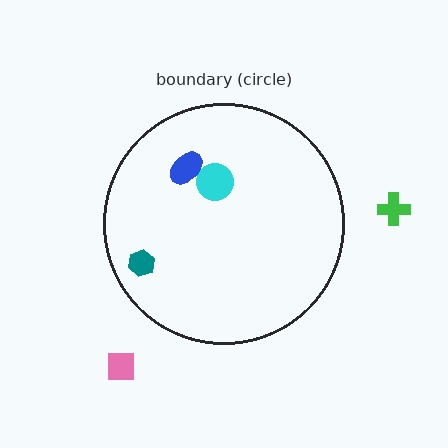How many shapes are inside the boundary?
3 inside, 2 outside.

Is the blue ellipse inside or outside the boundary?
Inside.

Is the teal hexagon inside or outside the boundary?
Inside.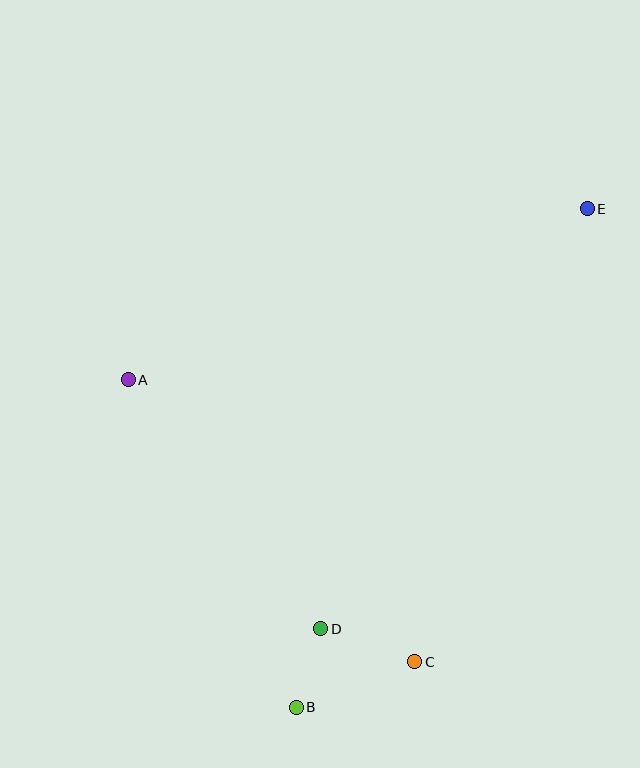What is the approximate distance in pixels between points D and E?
The distance between D and E is approximately 497 pixels.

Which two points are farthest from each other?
Points B and E are farthest from each other.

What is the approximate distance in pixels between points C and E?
The distance between C and E is approximately 485 pixels.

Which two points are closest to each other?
Points B and D are closest to each other.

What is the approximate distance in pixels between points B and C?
The distance between B and C is approximately 127 pixels.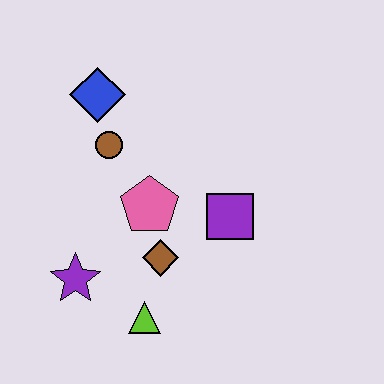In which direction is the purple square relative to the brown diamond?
The purple square is to the right of the brown diamond.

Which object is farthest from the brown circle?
The lime triangle is farthest from the brown circle.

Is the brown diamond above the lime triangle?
Yes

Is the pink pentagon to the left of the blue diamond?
No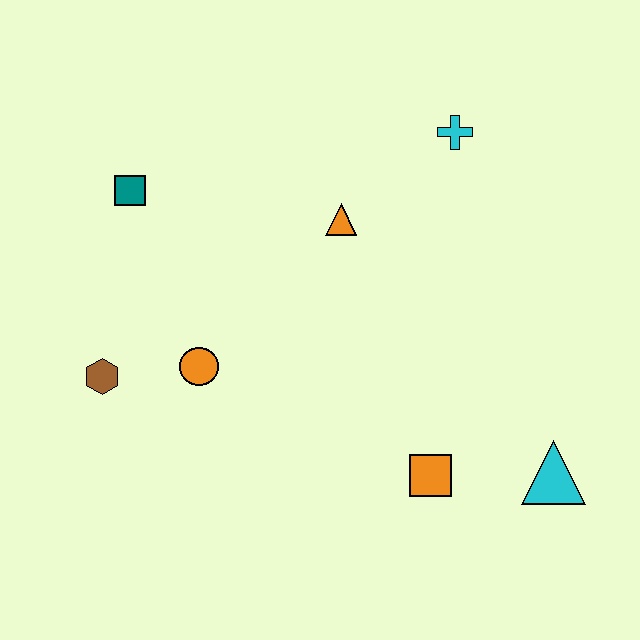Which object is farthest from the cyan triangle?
The teal square is farthest from the cyan triangle.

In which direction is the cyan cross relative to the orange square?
The cyan cross is above the orange square.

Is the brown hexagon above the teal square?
No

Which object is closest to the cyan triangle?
The orange square is closest to the cyan triangle.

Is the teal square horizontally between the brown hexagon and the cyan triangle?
Yes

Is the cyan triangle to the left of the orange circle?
No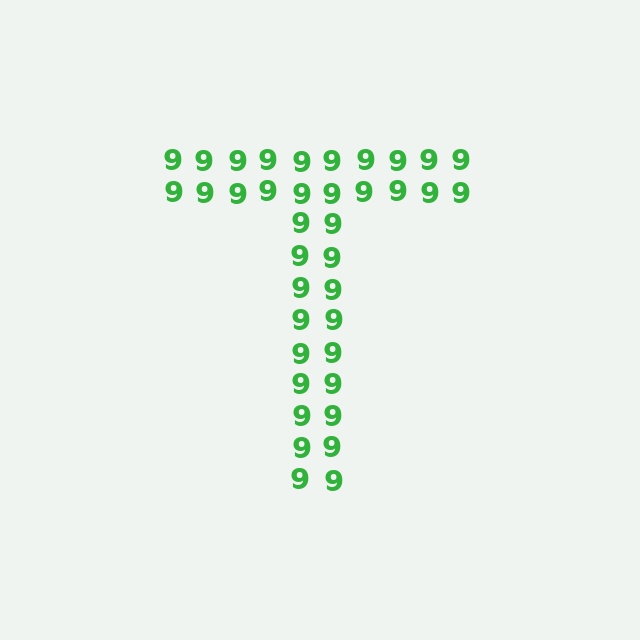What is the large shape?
The large shape is the letter T.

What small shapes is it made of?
It is made of small digit 9's.